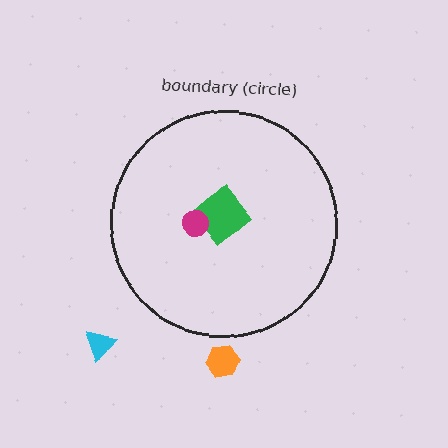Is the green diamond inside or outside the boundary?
Inside.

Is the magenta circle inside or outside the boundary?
Inside.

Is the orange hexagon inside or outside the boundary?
Outside.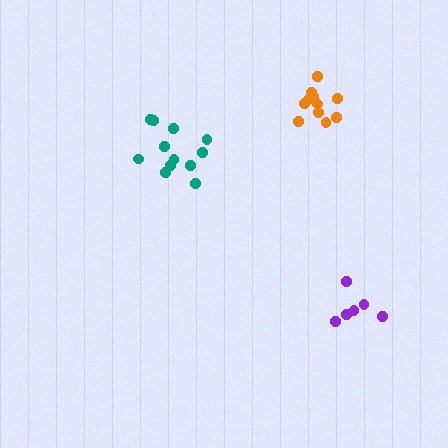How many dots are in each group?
Group 1: 12 dots, Group 2: 6 dots, Group 3: 11 dots (29 total).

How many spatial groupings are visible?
There are 3 spatial groupings.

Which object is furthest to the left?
The teal cluster is leftmost.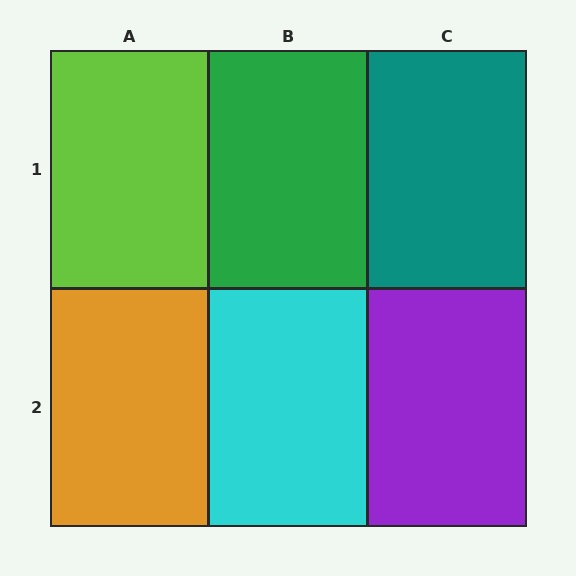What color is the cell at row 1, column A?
Lime.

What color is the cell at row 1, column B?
Green.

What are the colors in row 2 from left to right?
Orange, cyan, purple.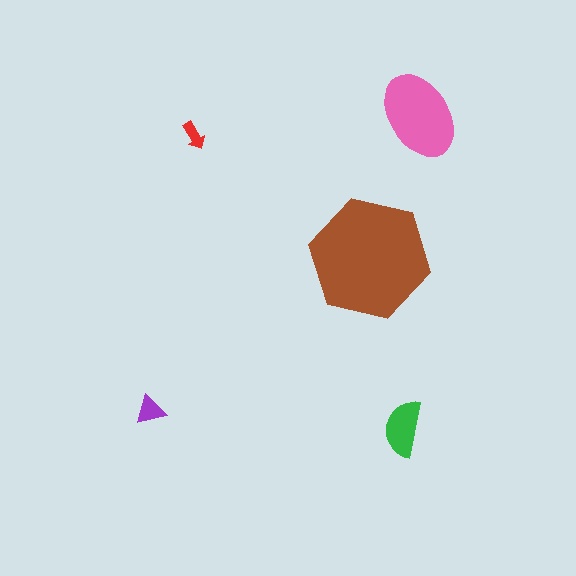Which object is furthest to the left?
The purple triangle is leftmost.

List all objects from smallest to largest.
The red arrow, the purple triangle, the green semicircle, the pink ellipse, the brown hexagon.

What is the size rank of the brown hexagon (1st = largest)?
1st.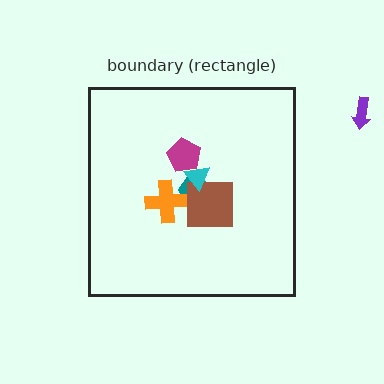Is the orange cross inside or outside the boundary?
Inside.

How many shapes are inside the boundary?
5 inside, 1 outside.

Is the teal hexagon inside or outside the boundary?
Inside.